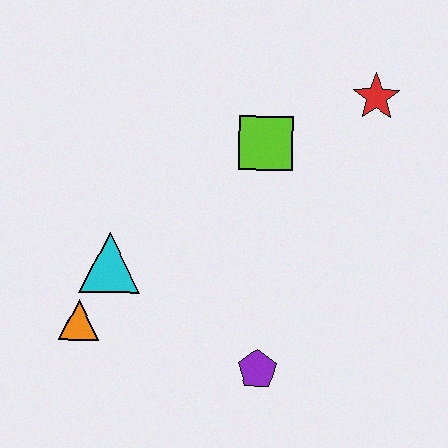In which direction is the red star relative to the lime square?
The red star is to the right of the lime square.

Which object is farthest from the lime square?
The orange triangle is farthest from the lime square.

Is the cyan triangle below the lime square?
Yes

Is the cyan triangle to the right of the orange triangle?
Yes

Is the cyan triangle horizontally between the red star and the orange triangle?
Yes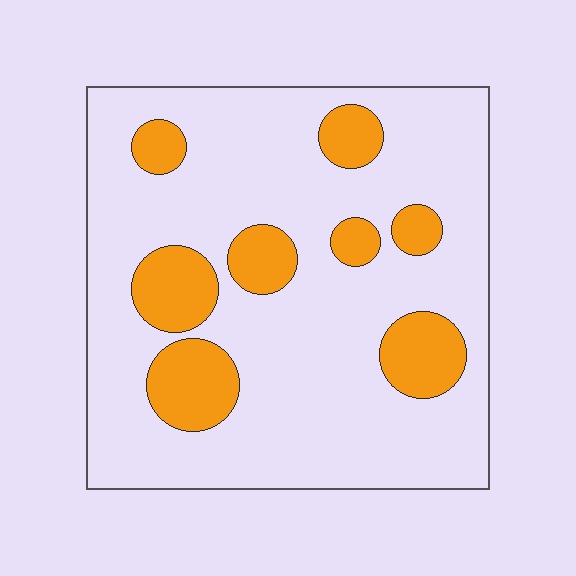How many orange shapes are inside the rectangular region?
8.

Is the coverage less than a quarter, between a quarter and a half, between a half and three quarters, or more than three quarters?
Less than a quarter.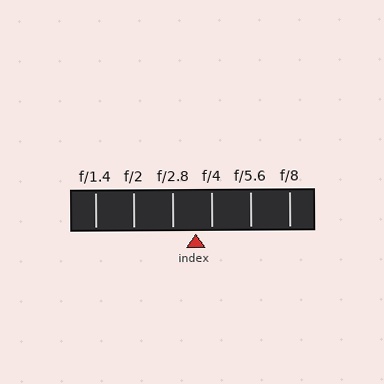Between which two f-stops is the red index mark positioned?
The index mark is between f/2.8 and f/4.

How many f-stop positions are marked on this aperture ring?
There are 6 f-stop positions marked.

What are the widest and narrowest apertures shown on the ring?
The widest aperture shown is f/1.4 and the narrowest is f/8.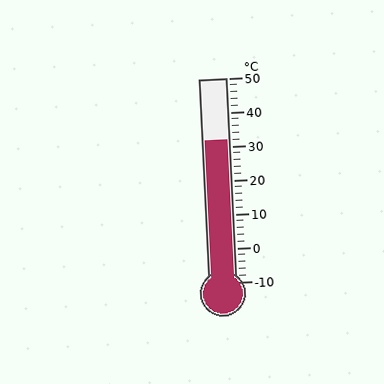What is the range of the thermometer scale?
The thermometer scale ranges from -10°C to 50°C.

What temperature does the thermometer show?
The thermometer shows approximately 32°C.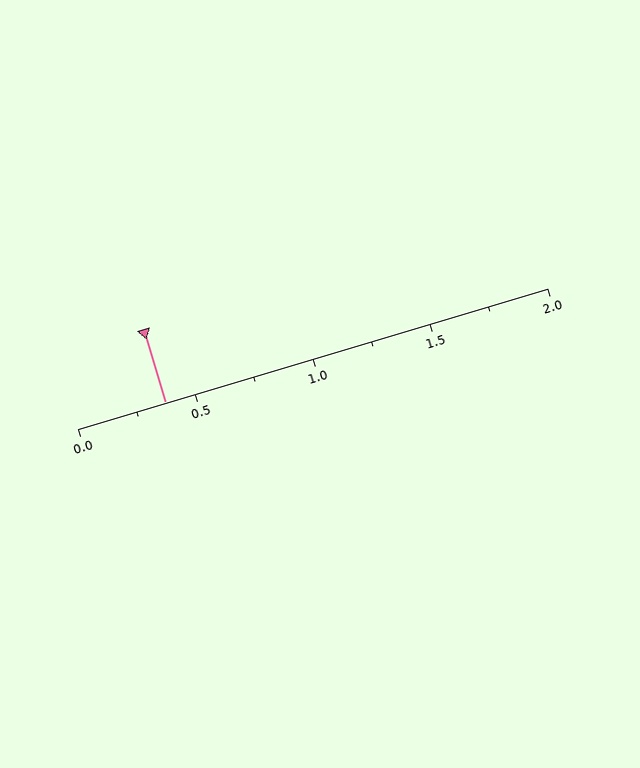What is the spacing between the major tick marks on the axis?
The major ticks are spaced 0.5 apart.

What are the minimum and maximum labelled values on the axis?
The axis runs from 0.0 to 2.0.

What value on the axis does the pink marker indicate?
The marker indicates approximately 0.38.